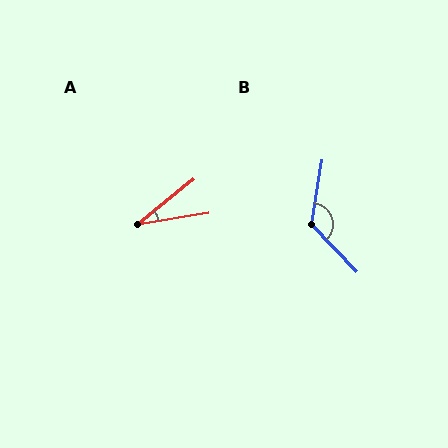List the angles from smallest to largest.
A (30°), B (127°).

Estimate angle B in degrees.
Approximately 127 degrees.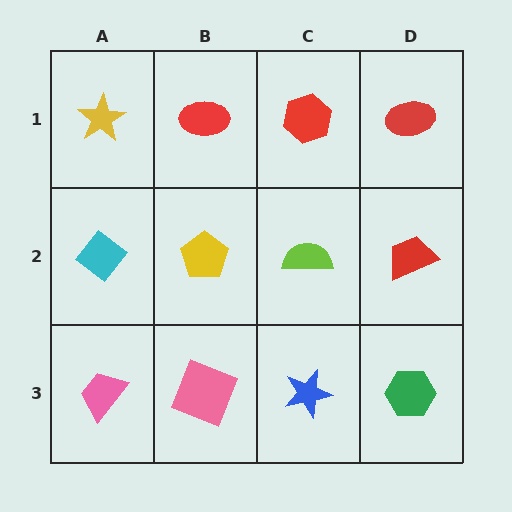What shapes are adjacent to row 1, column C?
A lime semicircle (row 2, column C), a red ellipse (row 1, column B), a red ellipse (row 1, column D).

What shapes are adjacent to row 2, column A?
A yellow star (row 1, column A), a pink trapezoid (row 3, column A), a yellow pentagon (row 2, column B).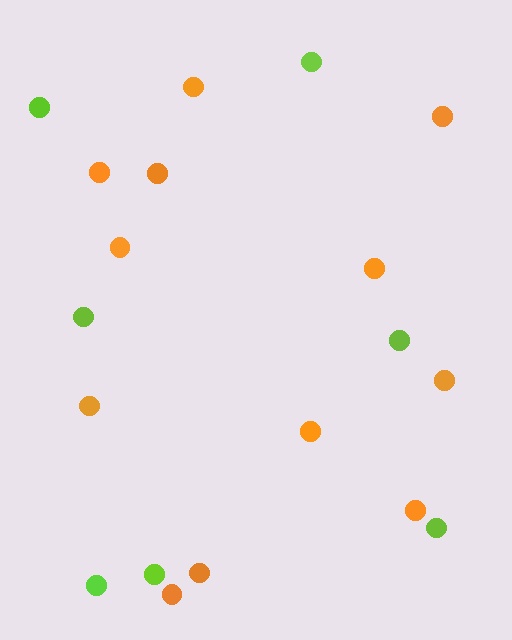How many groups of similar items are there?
There are 2 groups: one group of lime circles (7) and one group of orange circles (12).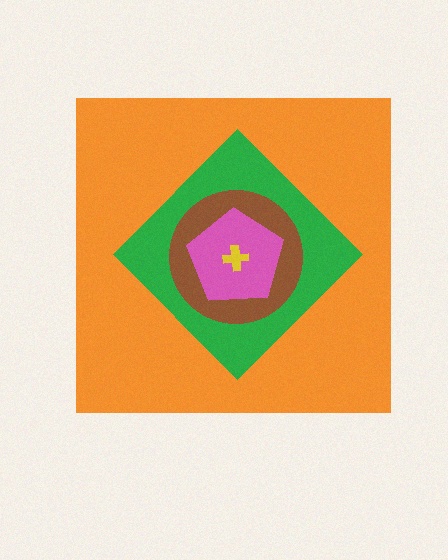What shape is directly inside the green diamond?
The brown circle.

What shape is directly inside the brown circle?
The pink pentagon.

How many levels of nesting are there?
5.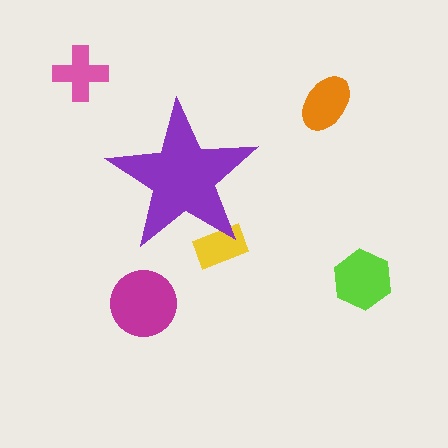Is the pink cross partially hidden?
No, the pink cross is fully visible.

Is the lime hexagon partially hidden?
No, the lime hexagon is fully visible.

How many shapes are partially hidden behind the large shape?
1 shape is partially hidden.